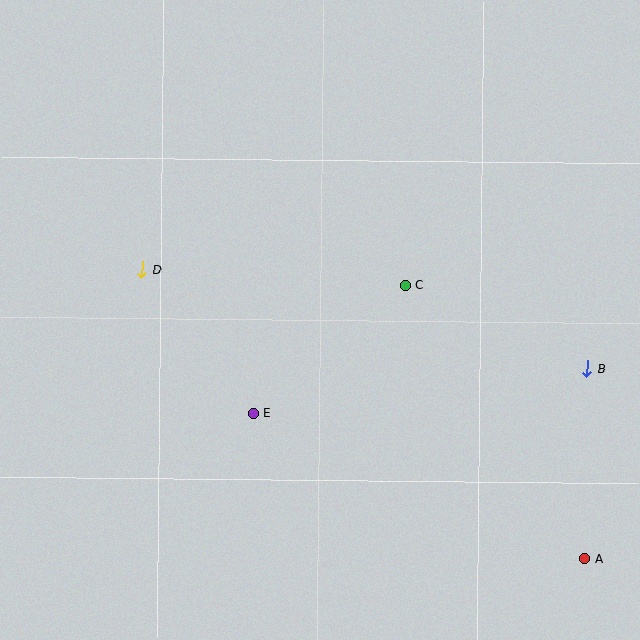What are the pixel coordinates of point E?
Point E is at (253, 413).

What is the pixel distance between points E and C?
The distance between E and C is 199 pixels.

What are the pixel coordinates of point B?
Point B is at (587, 369).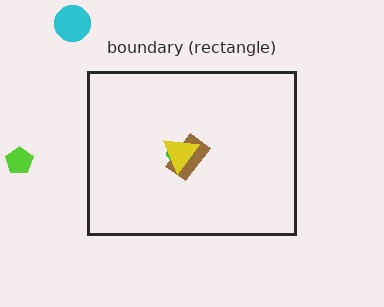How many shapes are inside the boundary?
3 inside, 2 outside.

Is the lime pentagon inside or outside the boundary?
Outside.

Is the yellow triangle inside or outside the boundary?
Inside.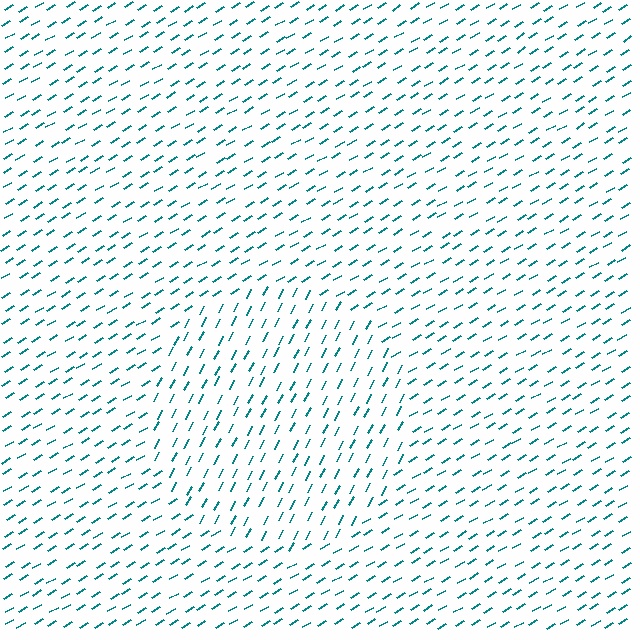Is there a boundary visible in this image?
Yes, there is a texture boundary formed by a change in line orientation.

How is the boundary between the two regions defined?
The boundary is defined purely by a change in line orientation (approximately 32 degrees difference). All lines are the same color and thickness.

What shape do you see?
I see a circle.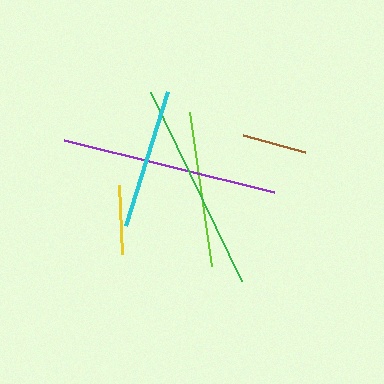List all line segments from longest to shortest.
From longest to shortest: purple, green, lime, cyan, yellow, brown.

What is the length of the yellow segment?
The yellow segment is approximately 68 pixels long.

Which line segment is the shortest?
The brown line is the shortest at approximately 63 pixels.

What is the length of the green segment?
The green segment is approximately 209 pixels long.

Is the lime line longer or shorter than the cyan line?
The lime line is longer than the cyan line.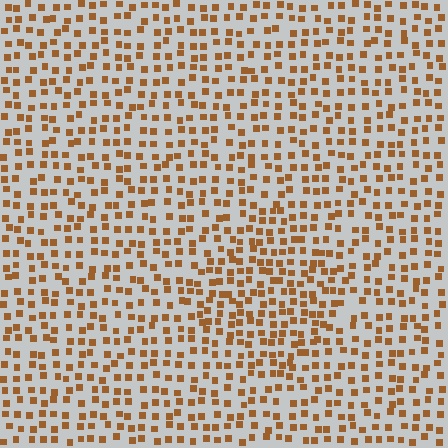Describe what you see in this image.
The image contains small brown elements arranged at two different densities. A diamond-shaped region is visible where the elements are more densely packed than the surrounding area.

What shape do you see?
I see a diamond.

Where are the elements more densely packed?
The elements are more densely packed inside the diamond boundary.